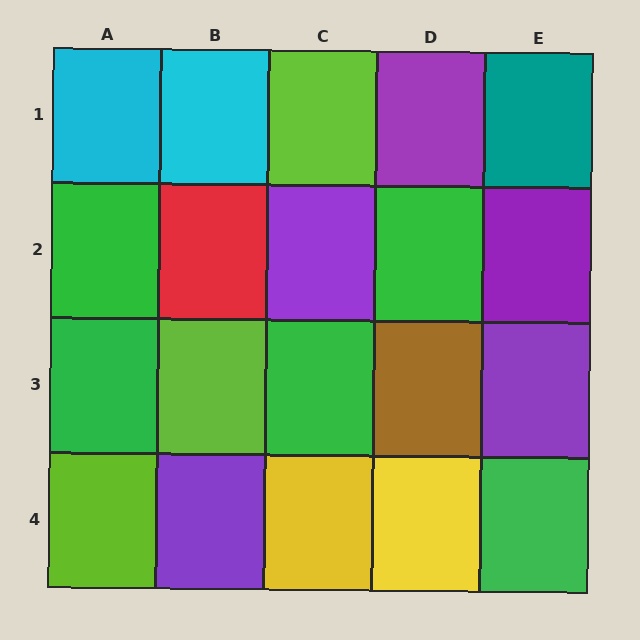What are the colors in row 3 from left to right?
Green, lime, green, brown, purple.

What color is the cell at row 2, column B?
Red.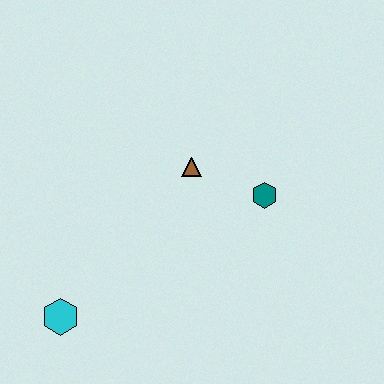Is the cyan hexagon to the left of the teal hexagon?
Yes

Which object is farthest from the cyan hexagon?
The teal hexagon is farthest from the cyan hexagon.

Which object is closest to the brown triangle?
The teal hexagon is closest to the brown triangle.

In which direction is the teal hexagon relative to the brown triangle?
The teal hexagon is to the right of the brown triangle.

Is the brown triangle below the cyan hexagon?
No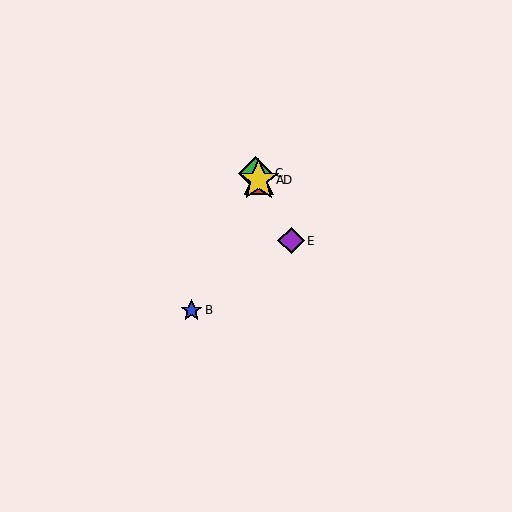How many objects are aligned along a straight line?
4 objects (A, C, D, E) are aligned along a straight line.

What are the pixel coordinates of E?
Object E is at (291, 241).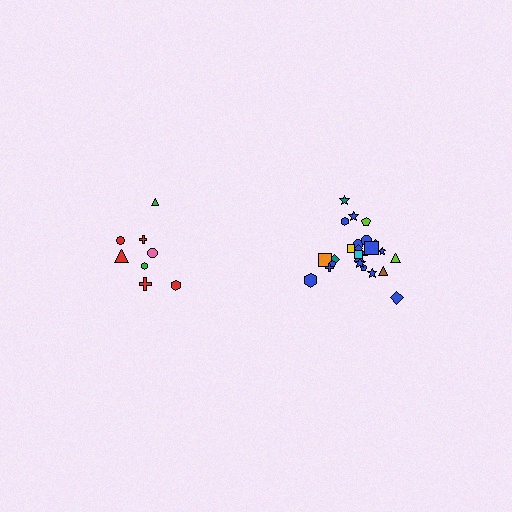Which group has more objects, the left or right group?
The right group.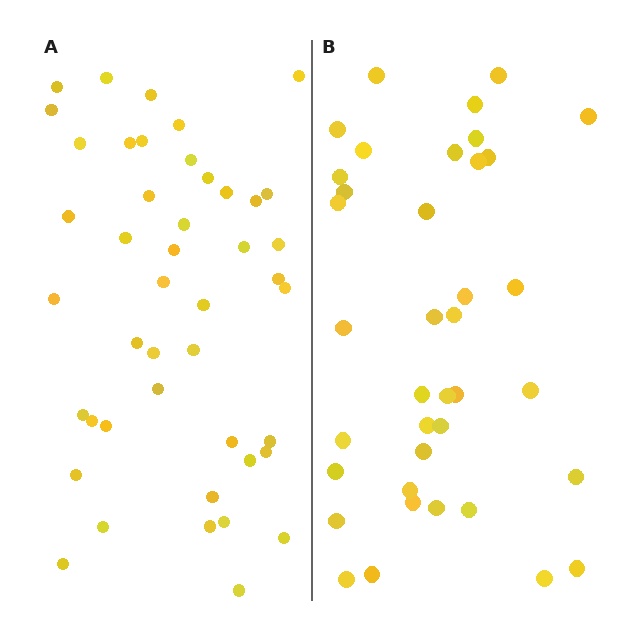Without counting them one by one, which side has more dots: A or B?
Region A (the left region) has more dots.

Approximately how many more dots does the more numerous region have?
Region A has roughly 8 or so more dots than region B.